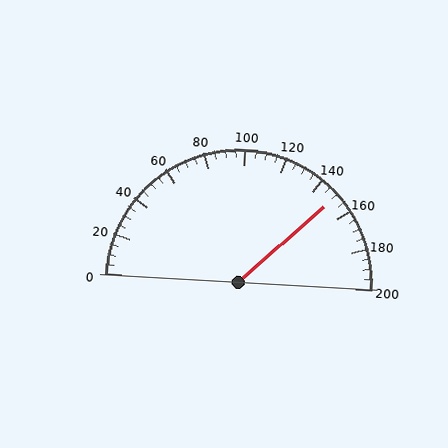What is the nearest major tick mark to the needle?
The nearest major tick mark is 160.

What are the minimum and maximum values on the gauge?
The gauge ranges from 0 to 200.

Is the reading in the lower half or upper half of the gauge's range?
The reading is in the upper half of the range (0 to 200).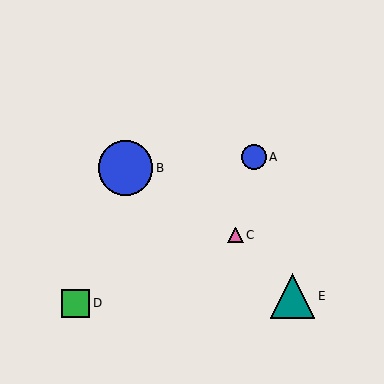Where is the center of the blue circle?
The center of the blue circle is at (126, 168).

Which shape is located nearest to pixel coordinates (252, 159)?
The blue circle (labeled A) at (254, 157) is nearest to that location.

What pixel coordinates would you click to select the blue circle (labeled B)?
Click at (126, 168) to select the blue circle B.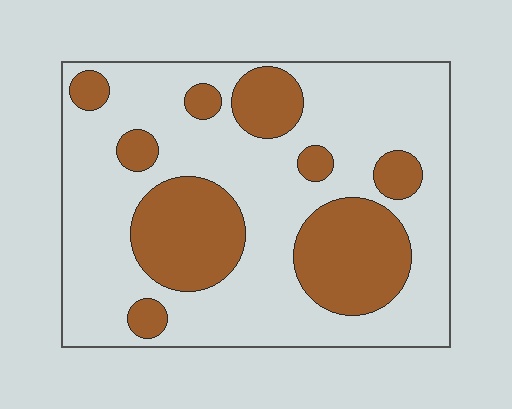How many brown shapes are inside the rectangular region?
9.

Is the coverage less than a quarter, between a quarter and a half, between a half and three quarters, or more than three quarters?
Between a quarter and a half.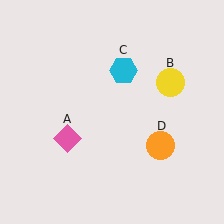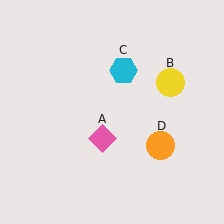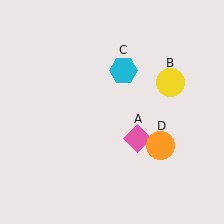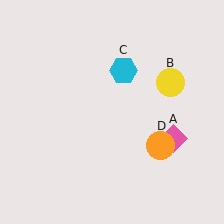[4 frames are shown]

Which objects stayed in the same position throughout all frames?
Yellow circle (object B) and cyan hexagon (object C) and orange circle (object D) remained stationary.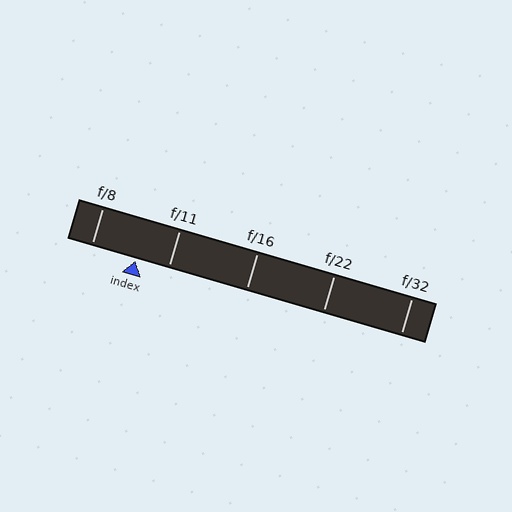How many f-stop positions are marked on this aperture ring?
There are 5 f-stop positions marked.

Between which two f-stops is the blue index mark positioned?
The index mark is between f/8 and f/11.